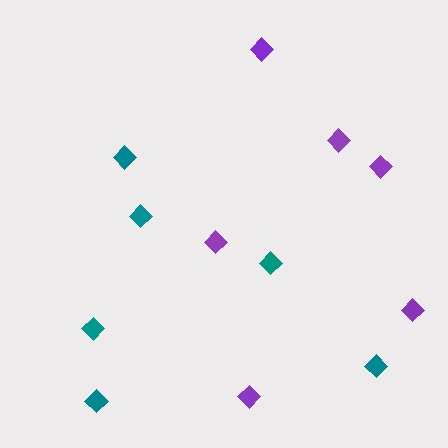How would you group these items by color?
There are 2 groups: one group of purple diamonds (6) and one group of teal diamonds (6).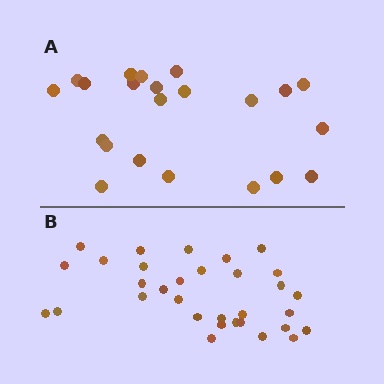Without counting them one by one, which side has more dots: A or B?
Region B (the bottom region) has more dots.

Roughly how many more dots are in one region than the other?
Region B has roughly 10 or so more dots than region A.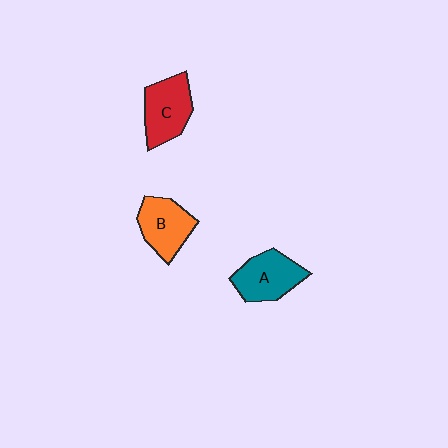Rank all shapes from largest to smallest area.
From largest to smallest: C (red), A (teal), B (orange).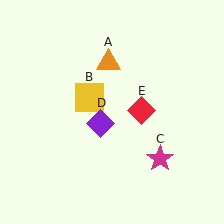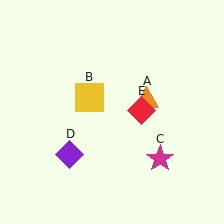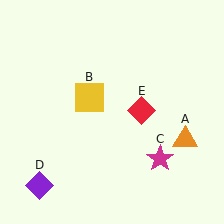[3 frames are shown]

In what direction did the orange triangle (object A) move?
The orange triangle (object A) moved down and to the right.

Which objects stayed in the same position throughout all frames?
Yellow square (object B) and magenta star (object C) and red diamond (object E) remained stationary.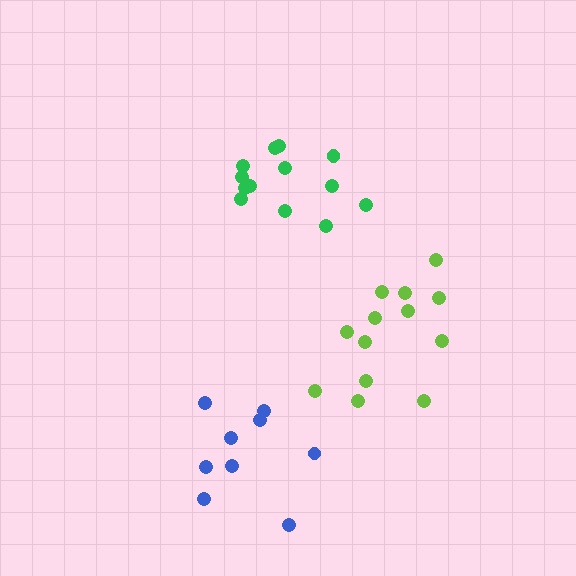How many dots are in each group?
Group 1: 13 dots, Group 2: 9 dots, Group 3: 13 dots (35 total).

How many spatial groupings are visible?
There are 3 spatial groupings.